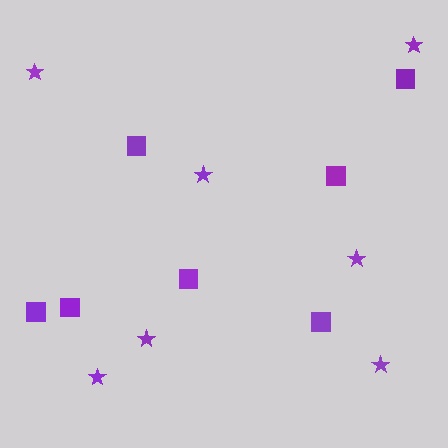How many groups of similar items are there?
There are 2 groups: one group of stars (7) and one group of squares (7).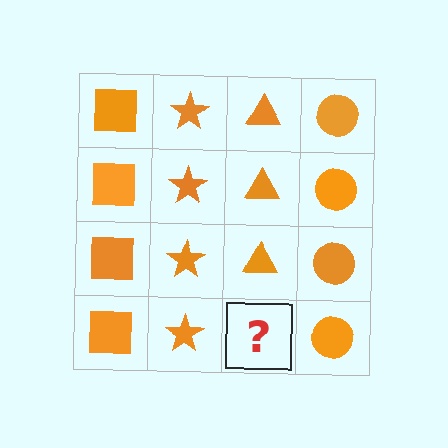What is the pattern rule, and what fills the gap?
The rule is that each column has a consistent shape. The gap should be filled with an orange triangle.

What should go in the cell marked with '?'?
The missing cell should contain an orange triangle.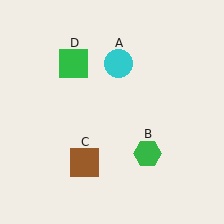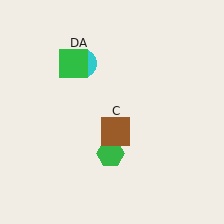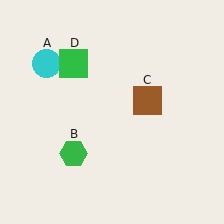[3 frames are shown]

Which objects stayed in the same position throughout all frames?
Green square (object D) remained stationary.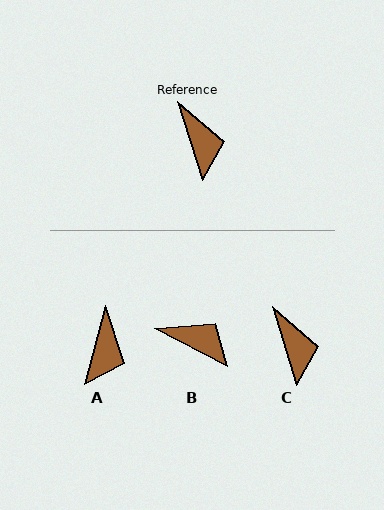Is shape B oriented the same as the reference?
No, it is off by about 45 degrees.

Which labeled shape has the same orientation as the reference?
C.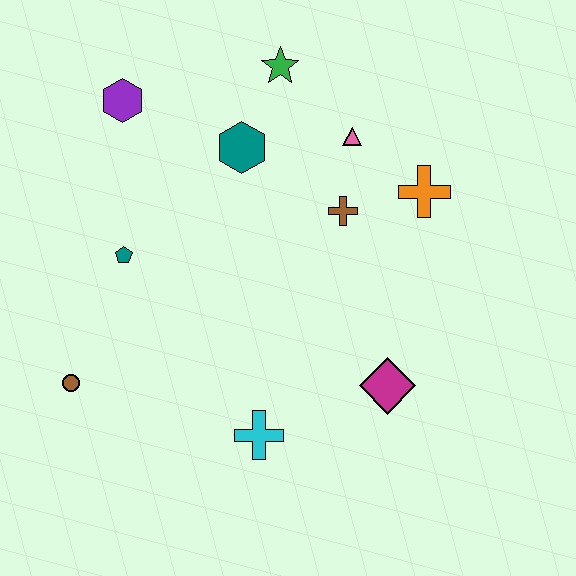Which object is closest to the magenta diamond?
The cyan cross is closest to the magenta diamond.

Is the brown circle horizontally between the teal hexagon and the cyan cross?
No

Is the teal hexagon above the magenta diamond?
Yes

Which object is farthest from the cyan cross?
The green star is farthest from the cyan cross.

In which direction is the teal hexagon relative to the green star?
The teal hexagon is below the green star.